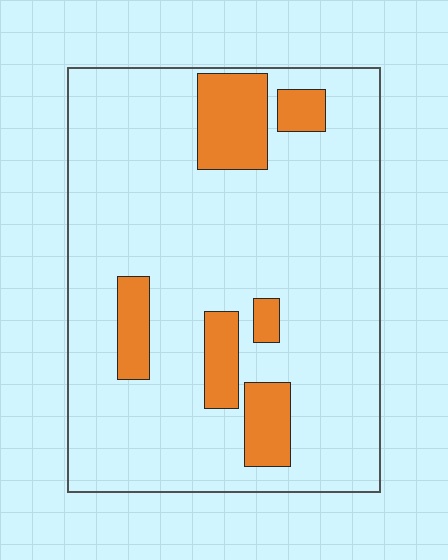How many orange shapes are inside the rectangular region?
6.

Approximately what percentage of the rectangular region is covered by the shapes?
Approximately 15%.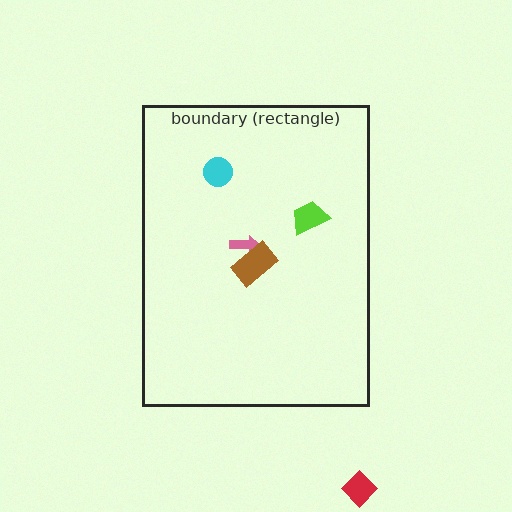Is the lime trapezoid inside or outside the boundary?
Inside.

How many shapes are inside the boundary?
4 inside, 1 outside.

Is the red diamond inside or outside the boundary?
Outside.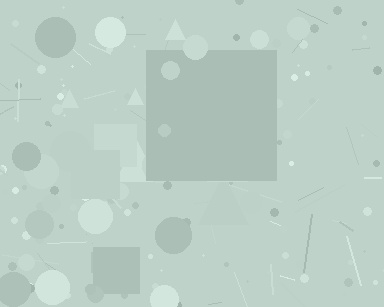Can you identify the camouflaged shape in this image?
The camouflaged shape is a square.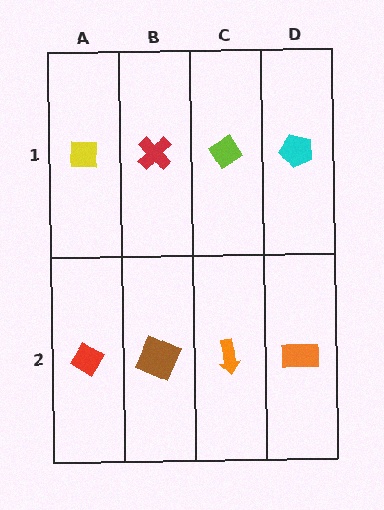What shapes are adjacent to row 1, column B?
A brown square (row 2, column B), a yellow square (row 1, column A), a lime diamond (row 1, column C).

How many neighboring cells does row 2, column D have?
2.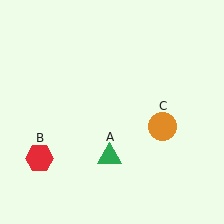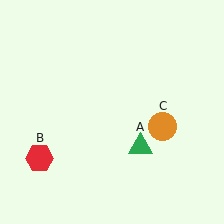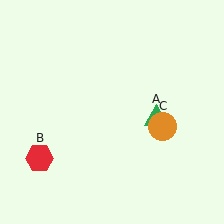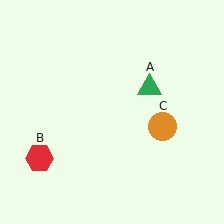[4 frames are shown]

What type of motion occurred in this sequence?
The green triangle (object A) rotated counterclockwise around the center of the scene.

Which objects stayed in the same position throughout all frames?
Red hexagon (object B) and orange circle (object C) remained stationary.